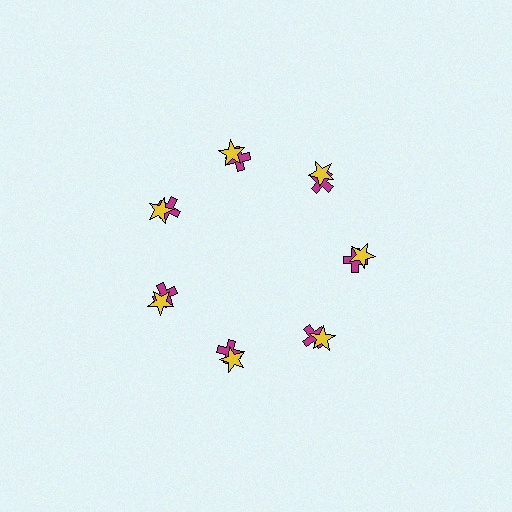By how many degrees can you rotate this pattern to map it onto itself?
The pattern maps onto itself every 51 degrees of rotation.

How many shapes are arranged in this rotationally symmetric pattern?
There are 14 shapes, arranged in 7 groups of 2.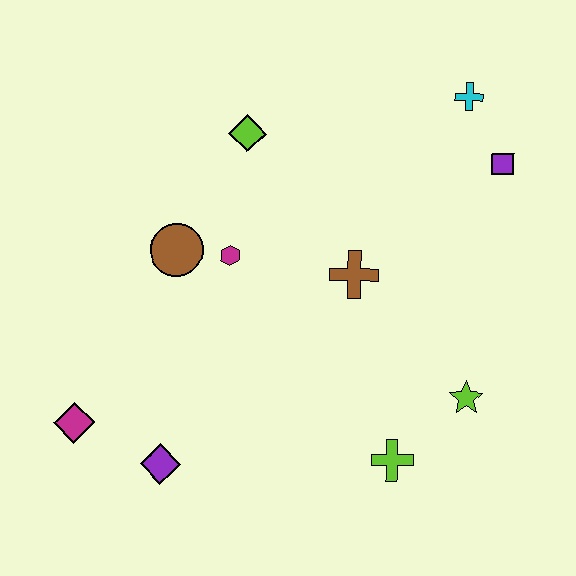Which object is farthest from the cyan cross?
The magenta diamond is farthest from the cyan cross.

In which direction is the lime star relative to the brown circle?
The lime star is to the right of the brown circle.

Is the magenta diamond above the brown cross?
No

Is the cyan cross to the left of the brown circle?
No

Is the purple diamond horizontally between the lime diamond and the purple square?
No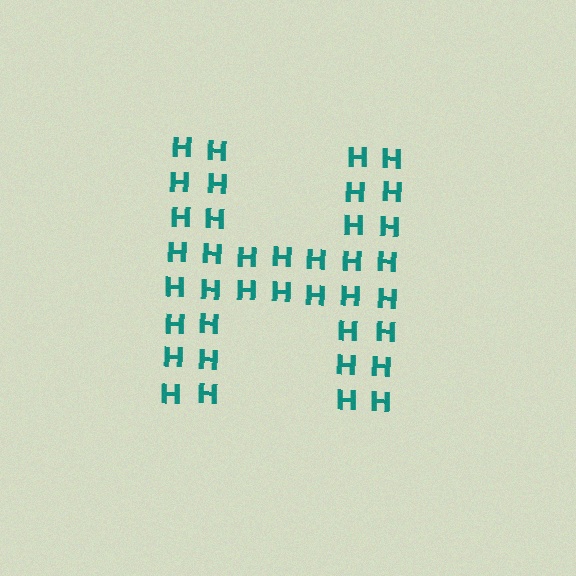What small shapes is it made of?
It is made of small letter H's.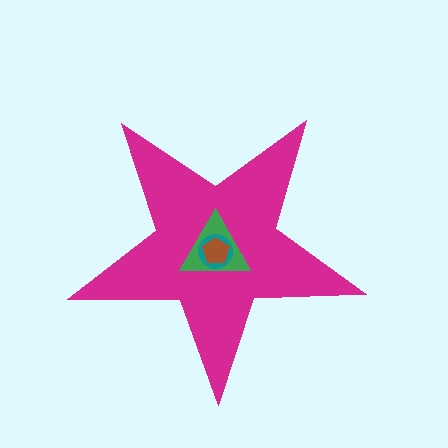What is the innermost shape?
The brown pentagon.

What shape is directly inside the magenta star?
The green triangle.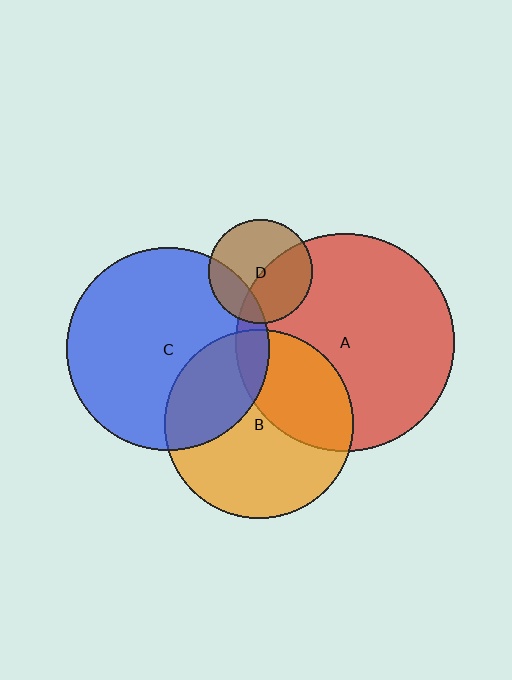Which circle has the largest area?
Circle A (red).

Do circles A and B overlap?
Yes.